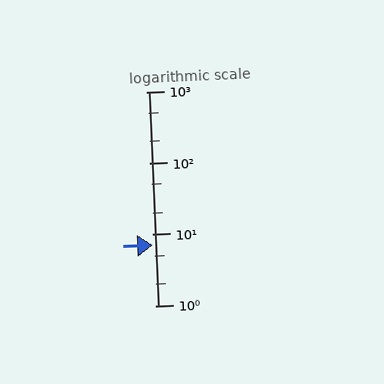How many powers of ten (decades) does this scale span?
The scale spans 3 decades, from 1 to 1000.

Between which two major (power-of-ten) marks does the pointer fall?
The pointer is between 1 and 10.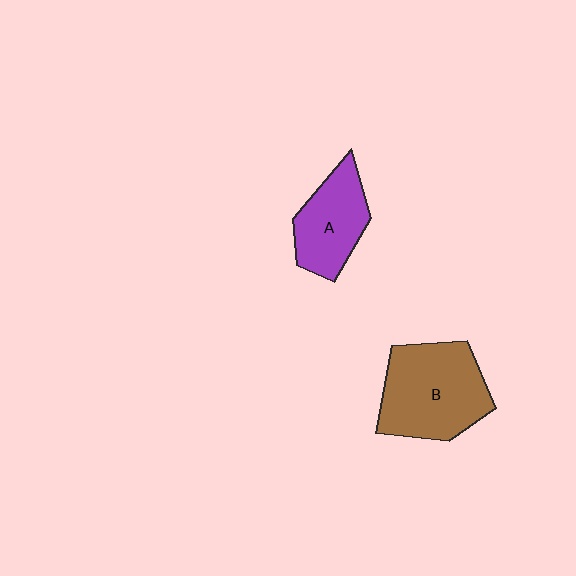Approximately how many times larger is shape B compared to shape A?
Approximately 1.5 times.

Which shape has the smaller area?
Shape A (purple).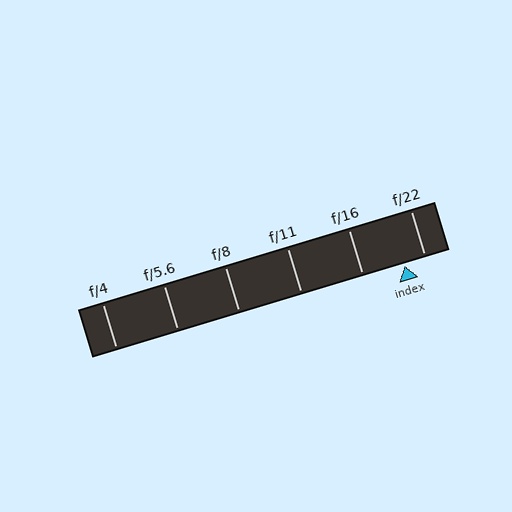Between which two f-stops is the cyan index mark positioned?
The index mark is between f/16 and f/22.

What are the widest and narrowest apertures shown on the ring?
The widest aperture shown is f/4 and the narrowest is f/22.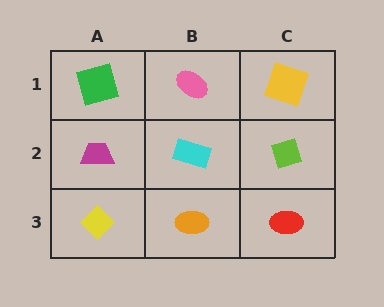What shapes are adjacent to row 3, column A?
A magenta trapezoid (row 2, column A), an orange ellipse (row 3, column B).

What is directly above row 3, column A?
A magenta trapezoid.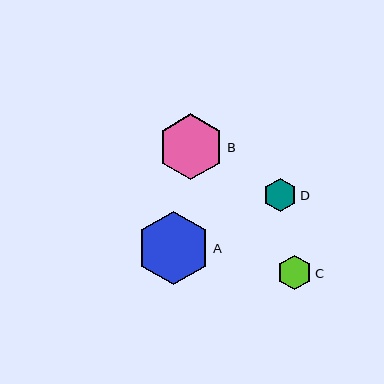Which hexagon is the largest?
Hexagon A is the largest with a size of approximately 74 pixels.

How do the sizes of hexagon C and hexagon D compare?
Hexagon C and hexagon D are approximately the same size.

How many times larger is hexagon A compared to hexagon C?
Hexagon A is approximately 2.1 times the size of hexagon C.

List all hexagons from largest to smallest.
From largest to smallest: A, B, C, D.